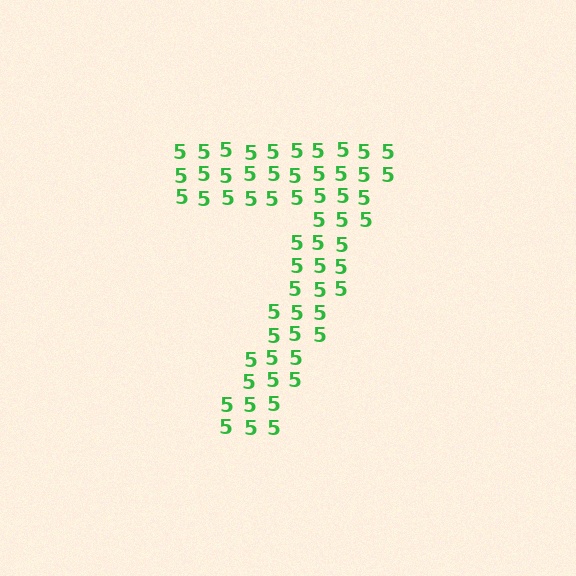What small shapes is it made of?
It is made of small digit 5's.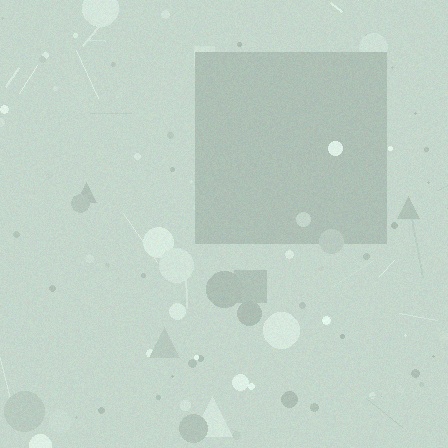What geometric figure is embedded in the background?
A square is embedded in the background.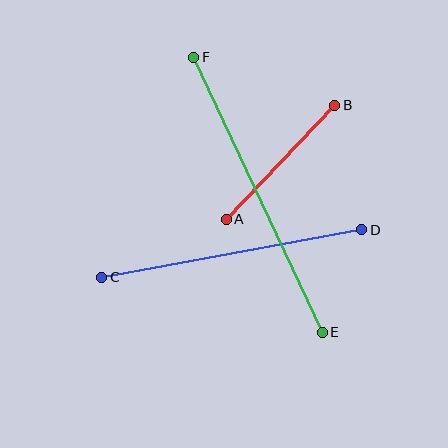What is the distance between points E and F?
The distance is approximately 304 pixels.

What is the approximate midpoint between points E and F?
The midpoint is at approximately (258, 195) pixels.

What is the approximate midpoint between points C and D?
The midpoint is at approximately (232, 253) pixels.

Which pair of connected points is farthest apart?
Points E and F are farthest apart.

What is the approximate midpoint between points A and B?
The midpoint is at approximately (281, 162) pixels.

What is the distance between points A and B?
The distance is approximately 158 pixels.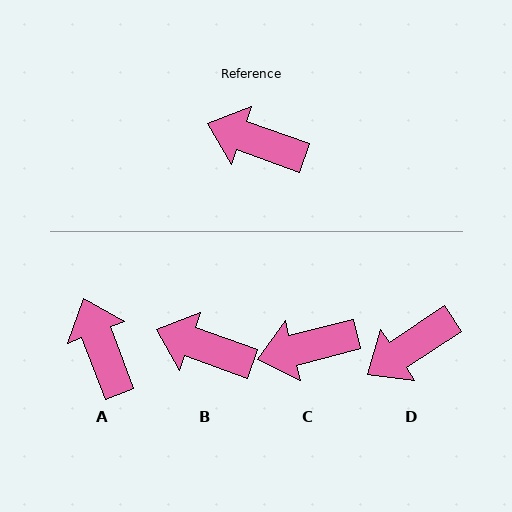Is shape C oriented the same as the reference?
No, it is off by about 34 degrees.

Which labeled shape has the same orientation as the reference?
B.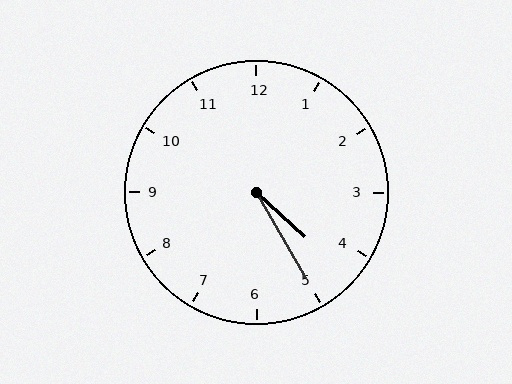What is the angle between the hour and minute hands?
Approximately 18 degrees.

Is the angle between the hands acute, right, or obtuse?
It is acute.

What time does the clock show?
4:25.